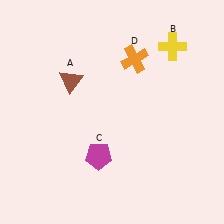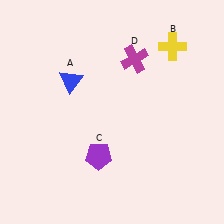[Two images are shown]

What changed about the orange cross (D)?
In Image 1, D is orange. In Image 2, it changed to magenta.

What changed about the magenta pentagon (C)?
In Image 1, C is magenta. In Image 2, it changed to purple.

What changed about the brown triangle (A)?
In Image 1, A is brown. In Image 2, it changed to blue.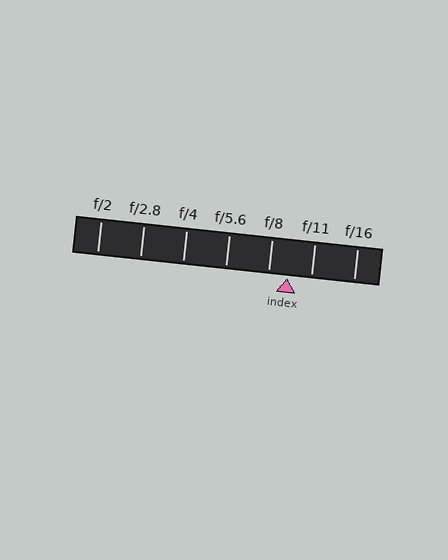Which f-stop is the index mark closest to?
The index mark is closest to f/8.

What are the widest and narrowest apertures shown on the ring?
The widest aperture shown is f/2 and the narrowest is f/16.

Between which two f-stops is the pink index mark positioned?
The index mark is between f/8 and f/11.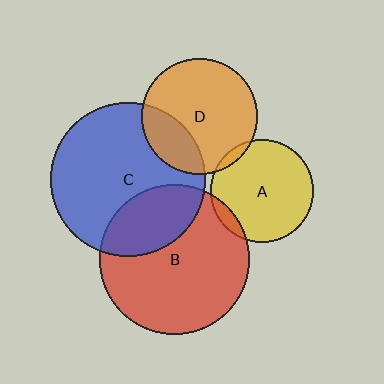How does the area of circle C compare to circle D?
Approximately 1.8 times.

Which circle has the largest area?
Circle C (blue).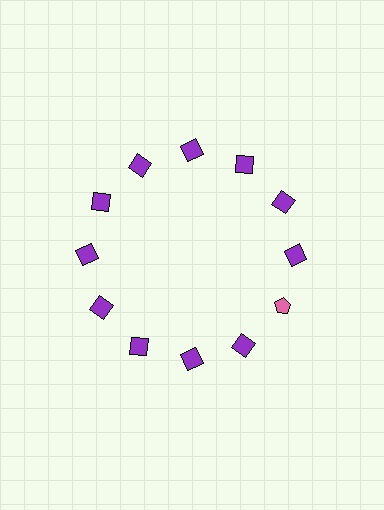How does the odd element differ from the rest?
It differs in both color (pink instead of purple) and shape (pentagon instead of square).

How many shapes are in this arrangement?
There are 12 shapes arranged in a ring pattern.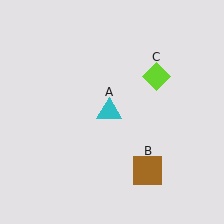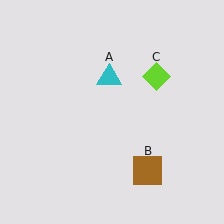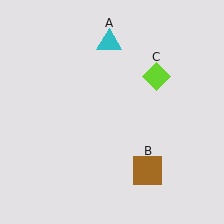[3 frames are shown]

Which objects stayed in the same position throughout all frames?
Brown square (object B) and lime diamond (object C) remained stationary.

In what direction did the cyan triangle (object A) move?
The cyan triangle (object A) moved up.